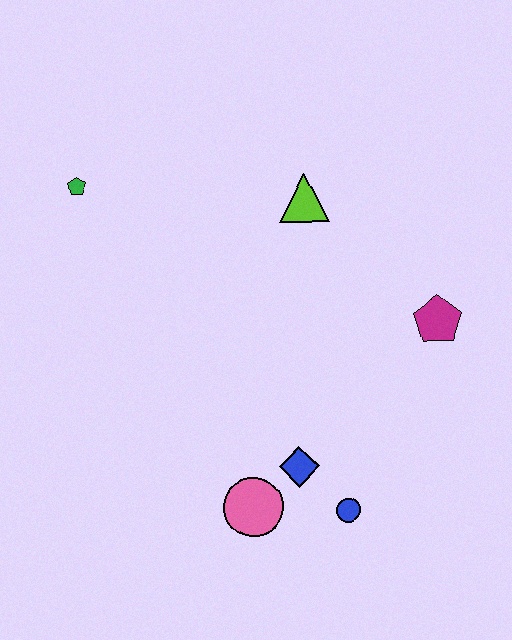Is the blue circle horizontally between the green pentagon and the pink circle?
No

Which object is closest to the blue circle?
The blue diamond is closest to the blue circle.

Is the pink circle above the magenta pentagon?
No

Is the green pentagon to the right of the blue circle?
No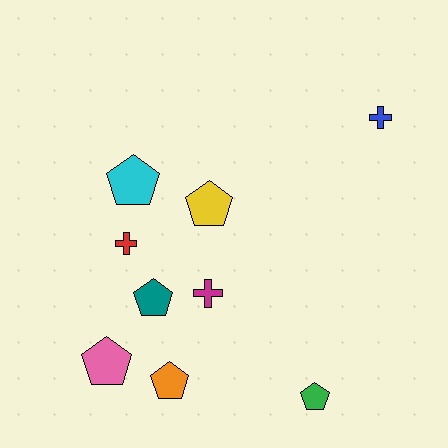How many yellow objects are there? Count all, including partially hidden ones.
There is 1 yellow object.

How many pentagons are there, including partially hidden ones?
There are 6 pentagons.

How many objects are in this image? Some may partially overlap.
There are 9 objects.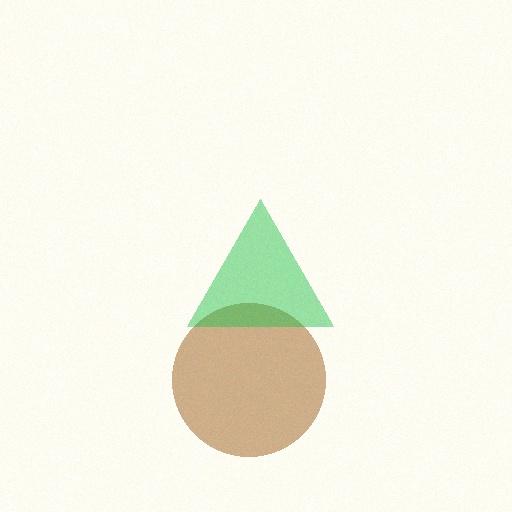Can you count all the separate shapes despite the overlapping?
Yes, there are 2 separate shapes.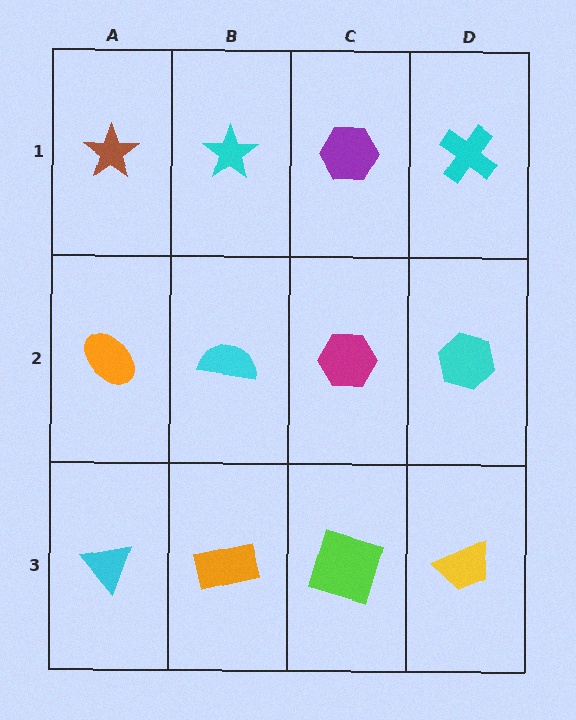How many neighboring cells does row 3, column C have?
3.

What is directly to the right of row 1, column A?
A cyan star.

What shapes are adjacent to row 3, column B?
A cyan semicircle (row 2, column B), a cyan triangle (row 3, column A), a lime square (row 3, column C).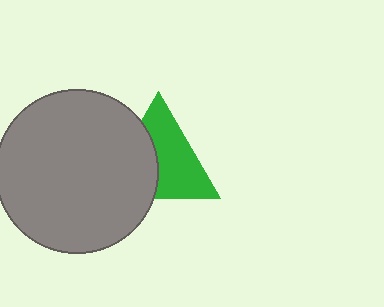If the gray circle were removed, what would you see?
You would see the complete green triangle.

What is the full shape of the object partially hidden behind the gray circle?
The partially hidden object is a green triangle.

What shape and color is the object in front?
The object in front is a gray circle.